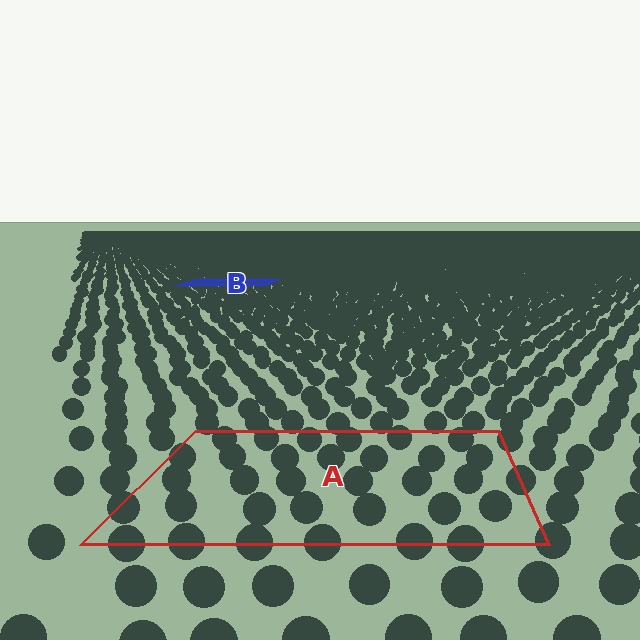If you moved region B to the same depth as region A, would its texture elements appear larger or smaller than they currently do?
They would appear larger. At a closer depth, the same texture elements are projected at a bigger on-screen size.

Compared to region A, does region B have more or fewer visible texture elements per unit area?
Region B has more texture elements per unit area — they are packed more densely because it is farther away.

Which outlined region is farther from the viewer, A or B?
Region B is farther from the viewer — the texture elements inside it appear smaller and more densely packed.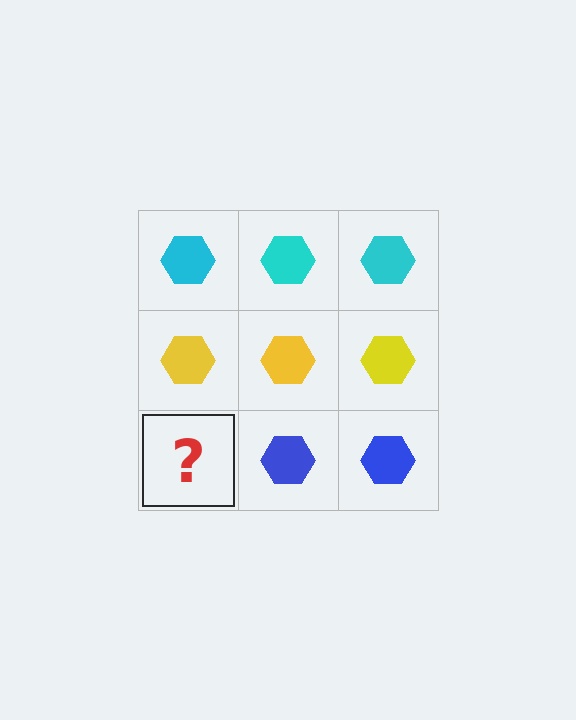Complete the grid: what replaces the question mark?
The question mark should be replaced with a blue hexagon.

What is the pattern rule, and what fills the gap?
The rule is that each row has a consistent color. The gap should be filled with a blue hexagon.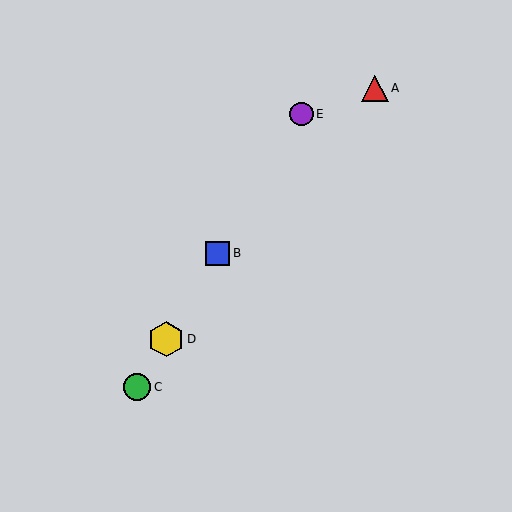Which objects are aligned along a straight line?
Objects B, C, D, E are aligned along a straight line.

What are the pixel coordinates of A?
Object A is at (375, 88).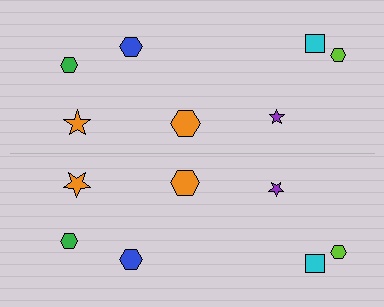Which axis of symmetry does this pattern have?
The pattern has a horizontal axis of symmetry running through the center of the image.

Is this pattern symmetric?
Yes, this pattern has bilateral (reflection) symmetry.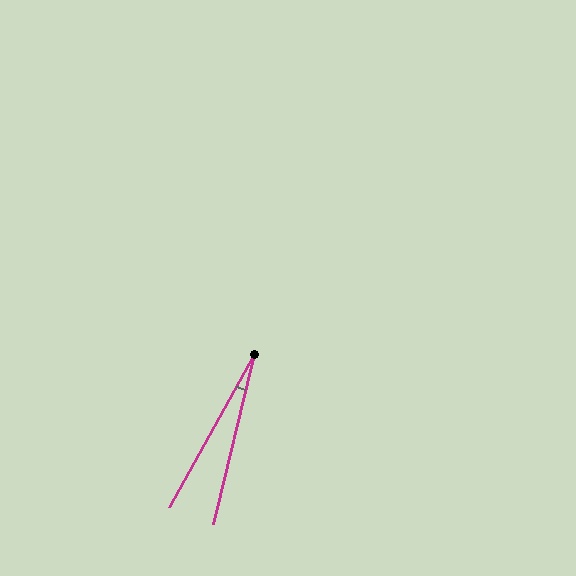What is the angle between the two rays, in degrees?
Approximately 15 degrees.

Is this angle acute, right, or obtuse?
It is acute.